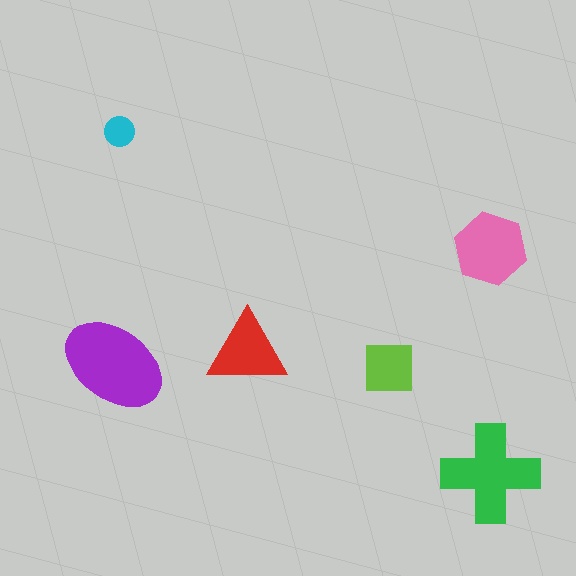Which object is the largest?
The purple ellipse.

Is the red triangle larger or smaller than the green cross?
Smaller.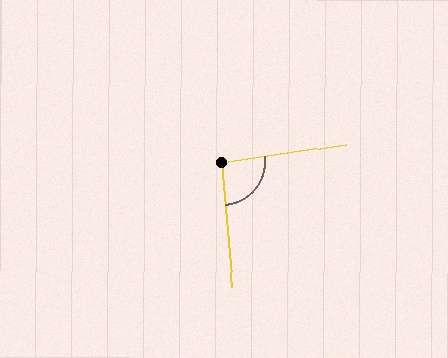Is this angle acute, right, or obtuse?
It is approximately a right angle.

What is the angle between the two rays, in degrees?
Approximately 94 degrees.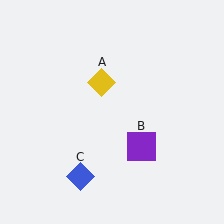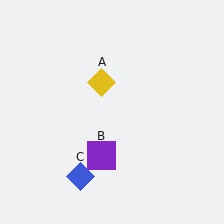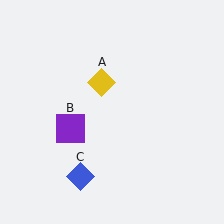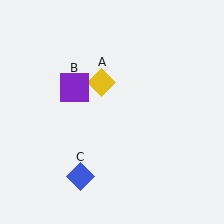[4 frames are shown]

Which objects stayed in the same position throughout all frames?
Yellow diamond (object A) and blue diamond (object C) remained stationary.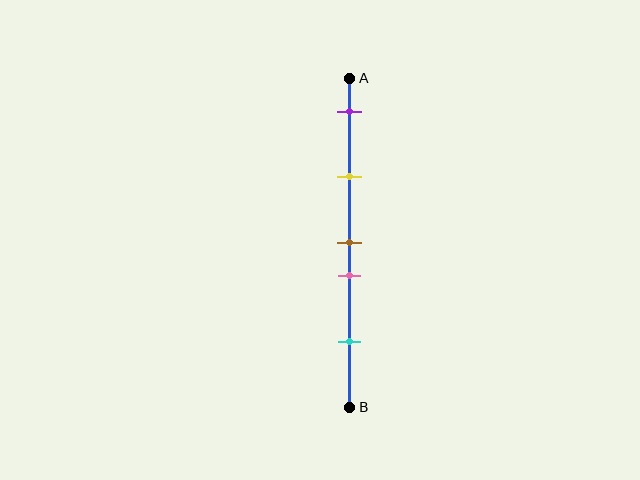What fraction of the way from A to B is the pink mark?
The pink mark is approximately 60% (0.6) of the way from A to B.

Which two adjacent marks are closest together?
The brown and pink marks are the closest adjacent pair.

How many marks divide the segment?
There are 5 marks dividing the segment.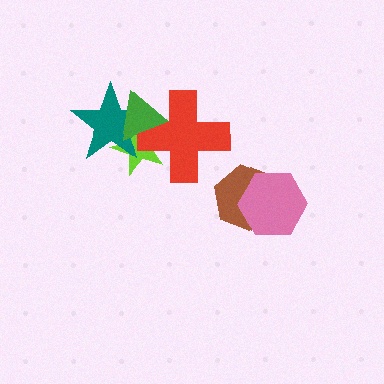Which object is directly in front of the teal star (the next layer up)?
The red cross is directly in front of the teal star.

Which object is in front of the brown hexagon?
The pink hexagon is in front of the brown hexagon.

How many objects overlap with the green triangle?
3 objects overlap with the green triangle.